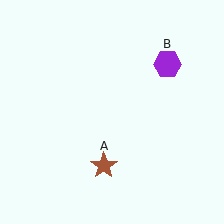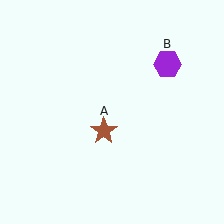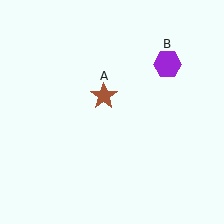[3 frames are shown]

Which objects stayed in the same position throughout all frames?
Purple hexagon (object B) remained stationary.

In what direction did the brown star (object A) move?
The brown star (object A) moved up.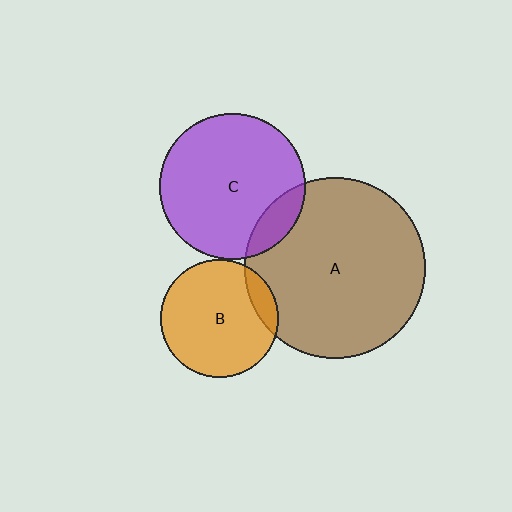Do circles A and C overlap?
Yes.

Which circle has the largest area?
Circle A (brown).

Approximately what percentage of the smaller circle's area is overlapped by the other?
Approximately 15%.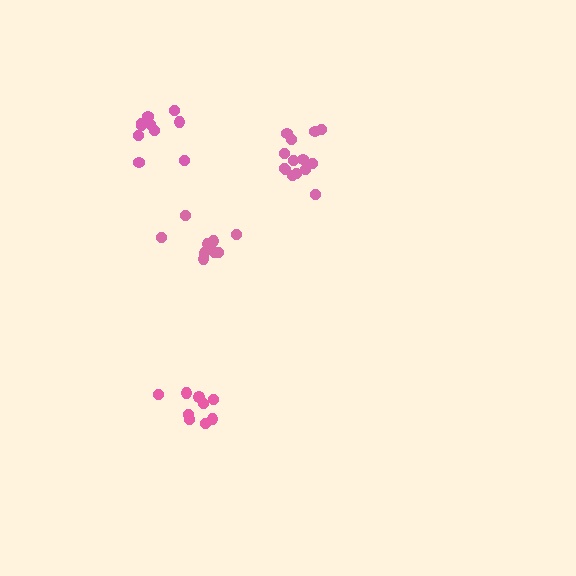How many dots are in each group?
Group 1: 14 dots, Group 2: 9 dots, Group 3: 10 dots, Group 4: 9 dots (42 total).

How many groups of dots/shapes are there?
There are 4 groups.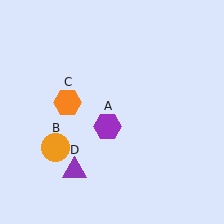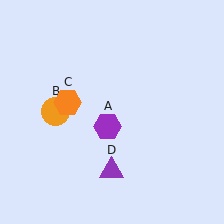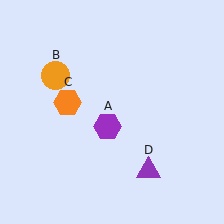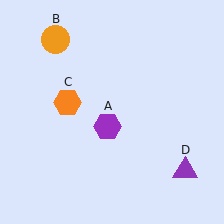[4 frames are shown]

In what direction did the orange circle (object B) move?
The orange circle (object B) moved up.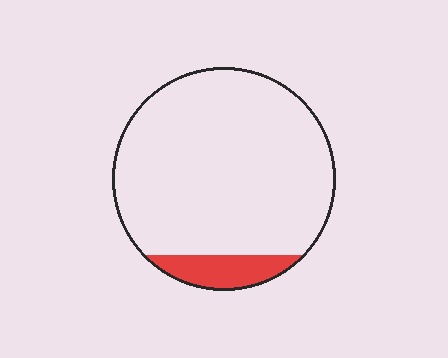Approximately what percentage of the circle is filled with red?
Approximately 10%.